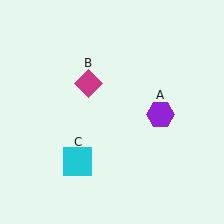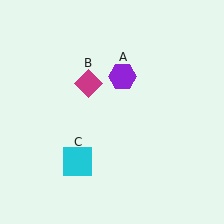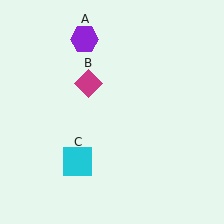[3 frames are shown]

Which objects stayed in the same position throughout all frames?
Magenta diamond (object B) and cyan square (object C) remained stationary.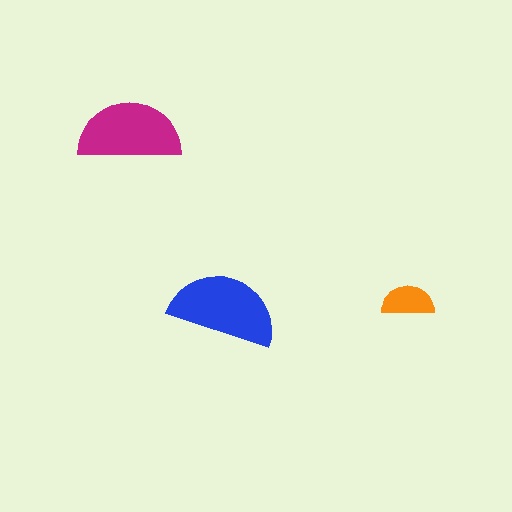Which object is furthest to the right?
The orange semicircle is rightmost.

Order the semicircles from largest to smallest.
the blue one, the magenta one, the orange one.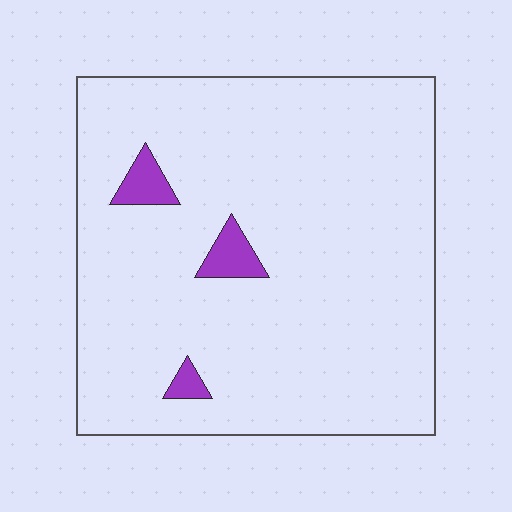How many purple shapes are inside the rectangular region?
3.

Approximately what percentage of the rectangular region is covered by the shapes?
Approximately 5%.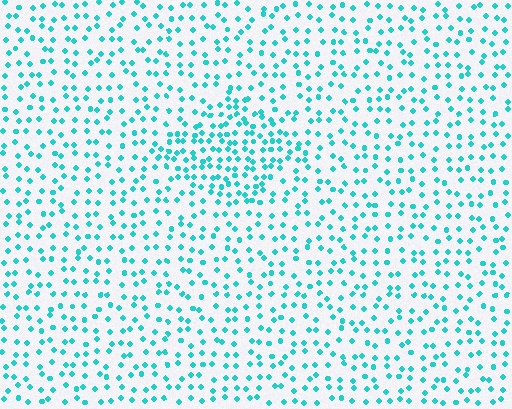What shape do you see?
I see a diamond.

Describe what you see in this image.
The image contains small cyan elements arranged at two different densities. A diamond-shaped region is visible where the elements are more densely packed than the surrounding area.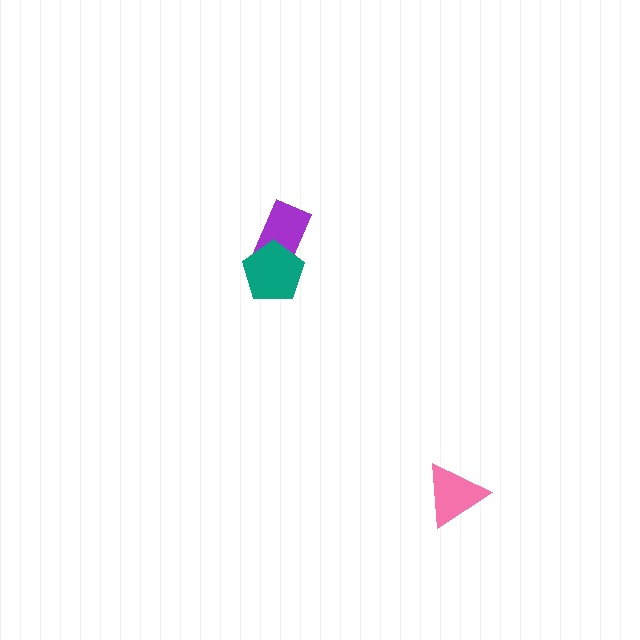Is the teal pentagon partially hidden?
No, no other shape covers it.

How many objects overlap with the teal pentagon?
1 object overlaps with the teal pentagon.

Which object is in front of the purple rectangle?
The teal pentagon is in front of the purple rectangle.